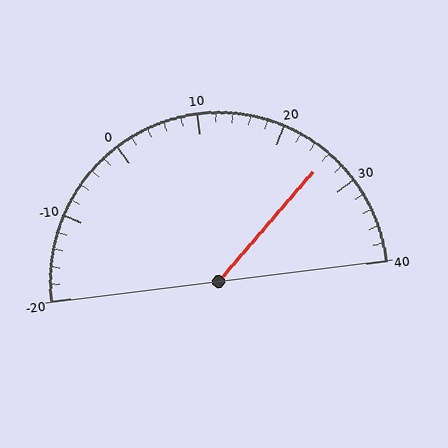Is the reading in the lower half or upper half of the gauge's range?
The reading is in the upper half of the range (-20 to 40).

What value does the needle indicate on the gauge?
The needle indicates approximately 26.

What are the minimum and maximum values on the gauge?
The gauge ranges from -20 to 40.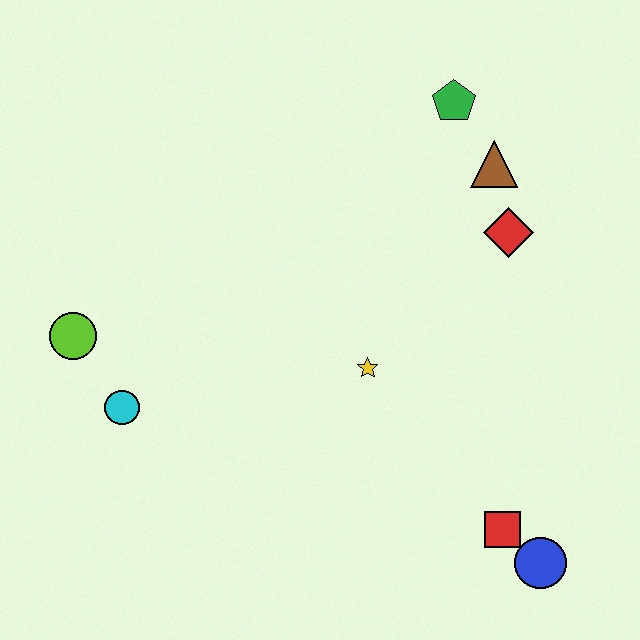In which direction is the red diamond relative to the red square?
The red diamond is above the red square.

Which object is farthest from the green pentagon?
The blue circle is farthest from the green pentagon.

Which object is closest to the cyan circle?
The lime circle is closest to the cyan circle.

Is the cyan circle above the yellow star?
No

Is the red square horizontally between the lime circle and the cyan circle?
No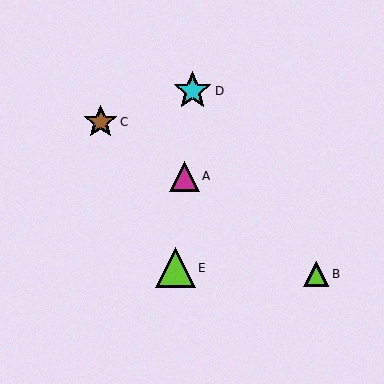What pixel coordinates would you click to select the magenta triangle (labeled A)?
Click at (184, 176) to select the magenta triangle A.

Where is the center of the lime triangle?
The center of the lime triangle is at (316, 274).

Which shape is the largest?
The lime triangle (labeled E) is the largest.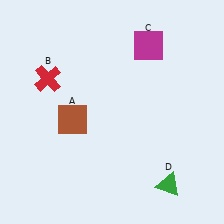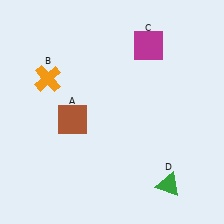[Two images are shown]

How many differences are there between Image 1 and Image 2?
There is 1 difference between the two images.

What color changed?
The cross (B) changed from red in Image 1 to orange in Image 2.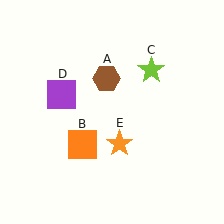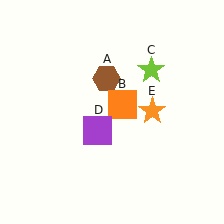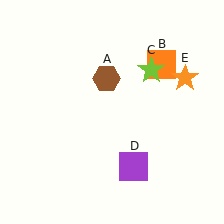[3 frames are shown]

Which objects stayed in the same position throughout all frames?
Brown hexagon (object A) and lime star (object C) remained stationary.